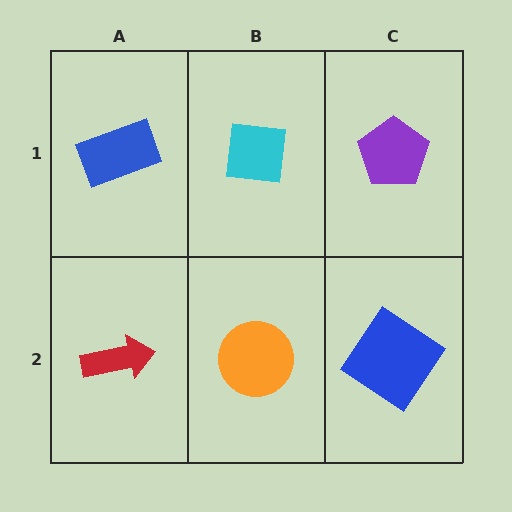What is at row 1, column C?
A purple pentagon.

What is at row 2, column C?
A blue diamond.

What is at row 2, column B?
An orange circle.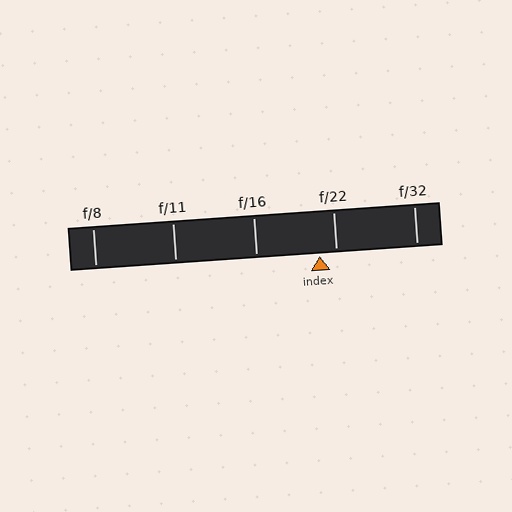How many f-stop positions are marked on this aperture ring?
There are 5 f-stop positions marked.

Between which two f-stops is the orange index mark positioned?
The index mark is between f/16 and f/22.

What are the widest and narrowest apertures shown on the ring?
The widest aperture shown is f/8 and the narrowest is f/32.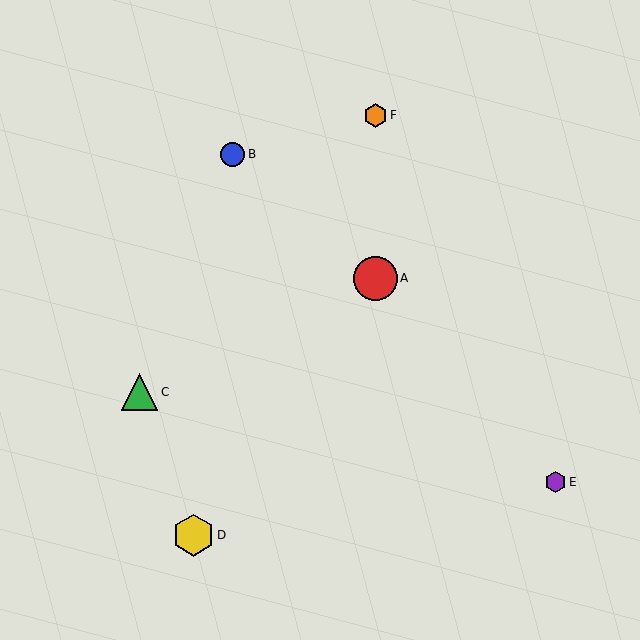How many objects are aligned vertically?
2 objects (A, F) are aligned vertically.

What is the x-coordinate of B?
Object B is at x≈233.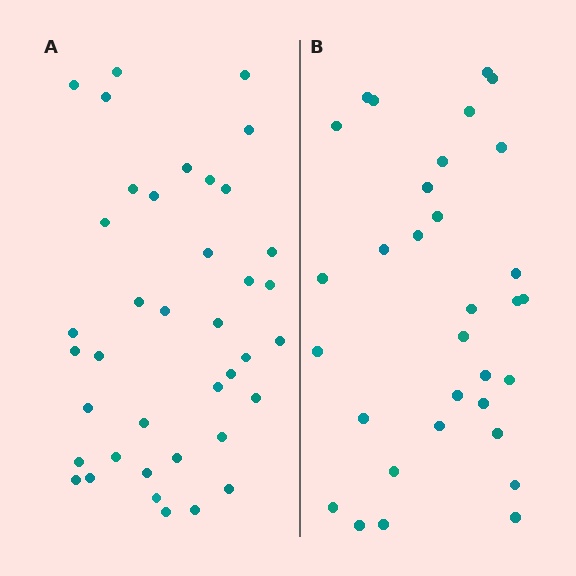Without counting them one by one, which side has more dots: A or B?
Region A (the left region) has more dots.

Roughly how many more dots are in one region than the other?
Region A has roughly 8 or so more dots than region B.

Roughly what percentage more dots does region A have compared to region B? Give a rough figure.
About 20% more.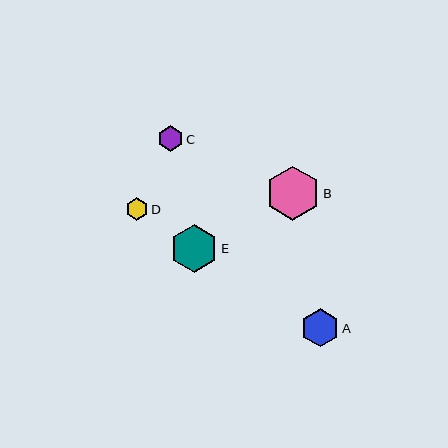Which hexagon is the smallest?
Hexagon D is the smallest with a size of approximately 23 pixels.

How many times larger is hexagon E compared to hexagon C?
Hexagon E is approximately 1.9 times the size of hexagon C.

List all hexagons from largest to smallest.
From largest to smallest: B, E, A, C, D.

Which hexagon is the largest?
Hexagon B is the largest with a size of approximately 54 pixels.